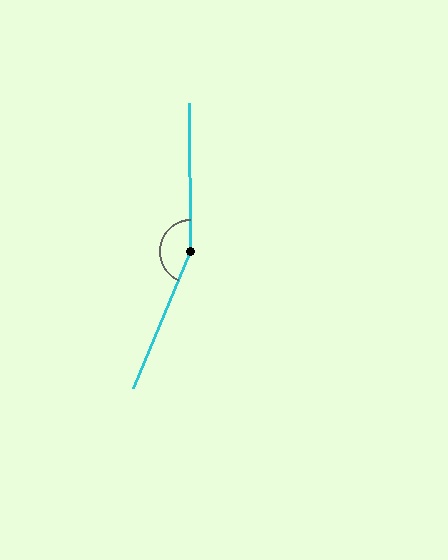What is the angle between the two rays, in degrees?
Approximately 157 degrees.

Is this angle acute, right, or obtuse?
It is obtuse.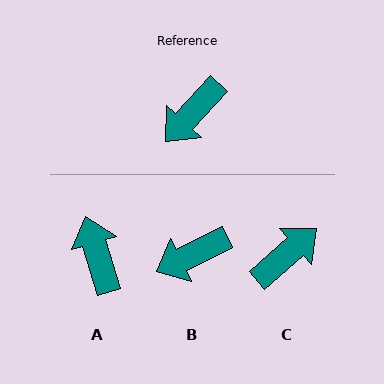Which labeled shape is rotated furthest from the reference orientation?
C, about 174 degrees away.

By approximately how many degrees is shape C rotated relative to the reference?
Approximately 174 degrees counter-clockwise.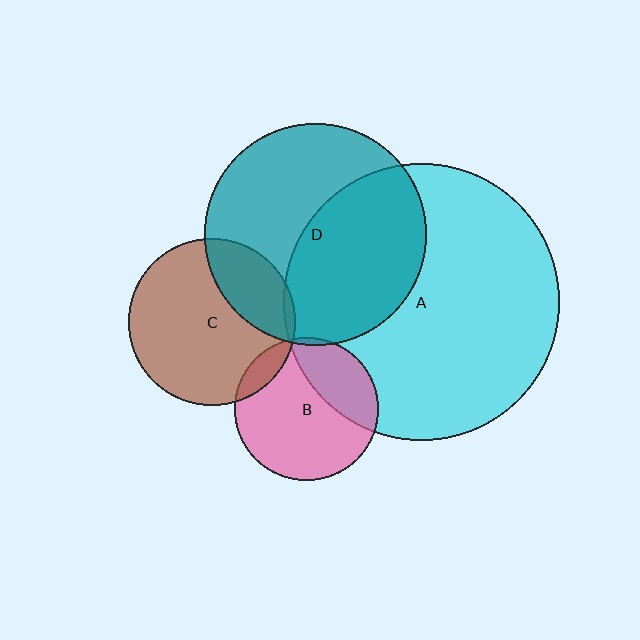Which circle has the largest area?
Circle A (cyan).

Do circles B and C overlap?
Yes.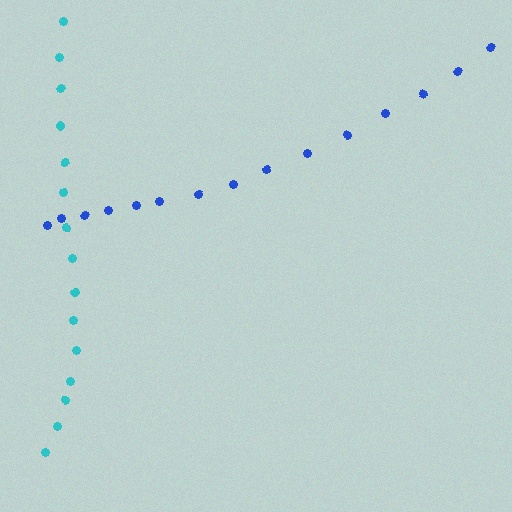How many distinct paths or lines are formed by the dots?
There are 2 distinct paths.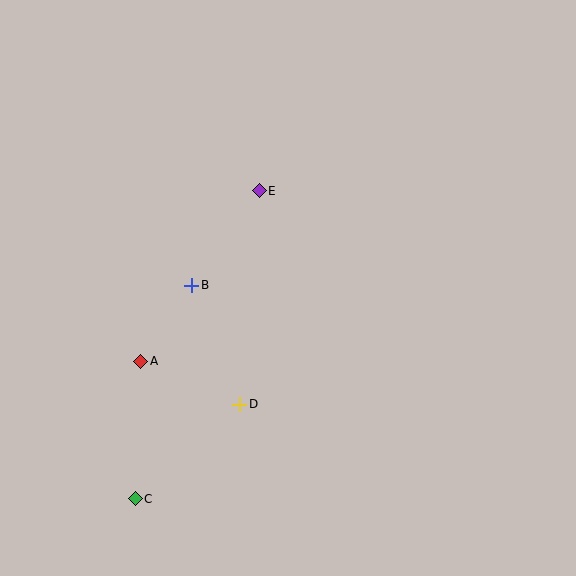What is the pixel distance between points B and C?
The distance between B and C is 221 pixels.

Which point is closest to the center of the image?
Point B at (192, 285) is closest to the center.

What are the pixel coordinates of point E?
Point E is at (259, 191).